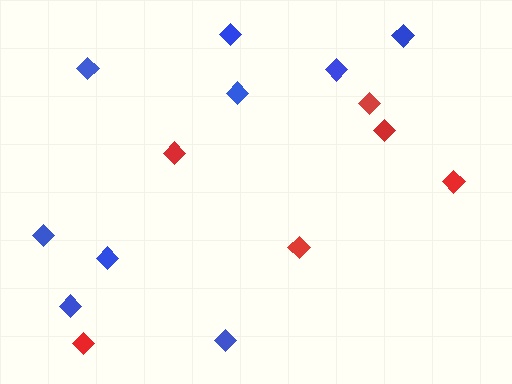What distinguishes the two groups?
There are 2 groups: one group of blue diamonds (9) and one group of red diamonds (6).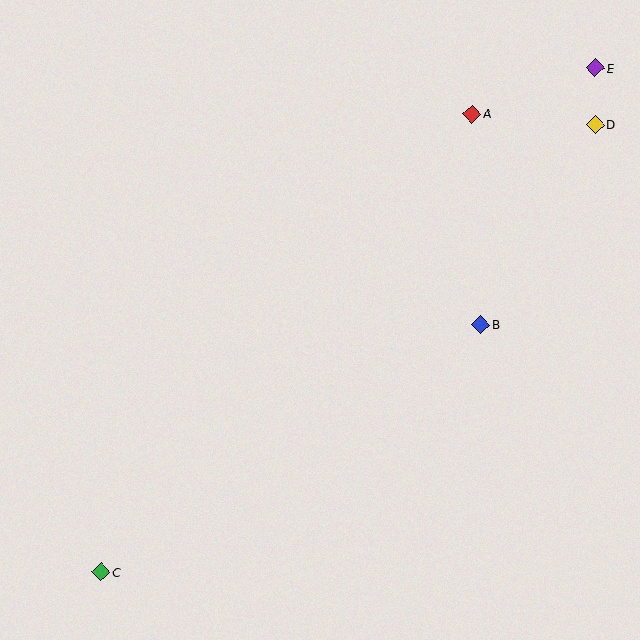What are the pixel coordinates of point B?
Point B is at (481, 325).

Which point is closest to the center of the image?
Point B at (481, 325) is closest to the center.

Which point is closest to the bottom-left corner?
Point C is closest to the bottom-left corner.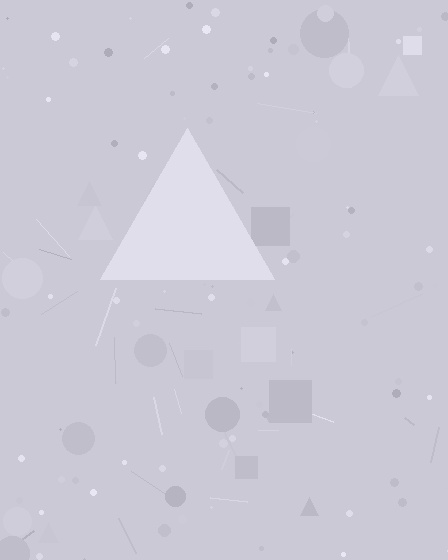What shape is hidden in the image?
A triangle is hidden in the image.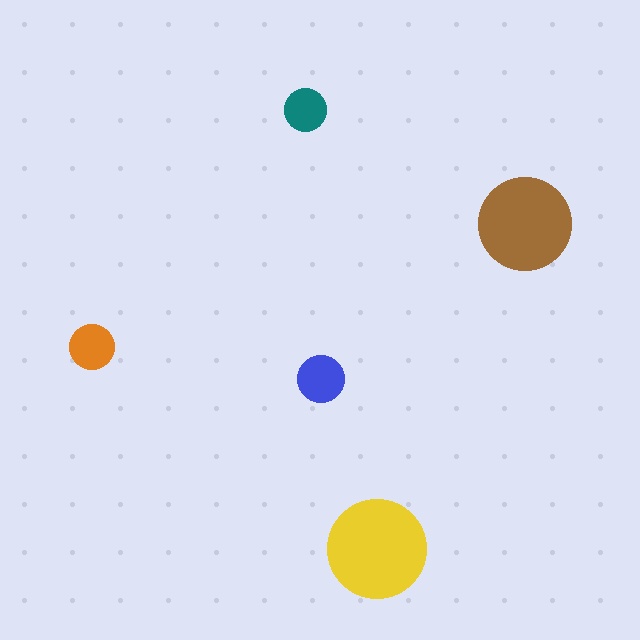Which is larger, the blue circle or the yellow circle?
The yellow one.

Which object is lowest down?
The yellow circle is bottommost.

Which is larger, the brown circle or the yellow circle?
The yellow one.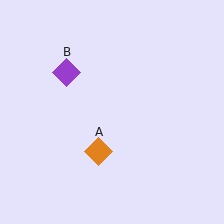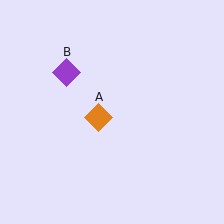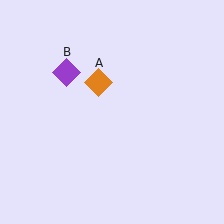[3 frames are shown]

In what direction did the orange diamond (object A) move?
The orange diamond (object A) moved up.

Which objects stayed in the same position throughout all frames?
Purple diamond (object B) remained stationary.